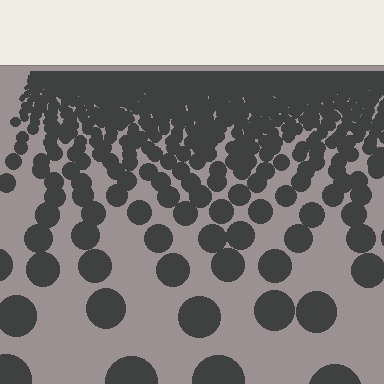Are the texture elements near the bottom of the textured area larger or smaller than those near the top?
Larger. Near the bottom, elements are closer to the viewer and appear at a bigger on-screen size.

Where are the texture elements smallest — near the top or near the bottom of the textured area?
Near the top.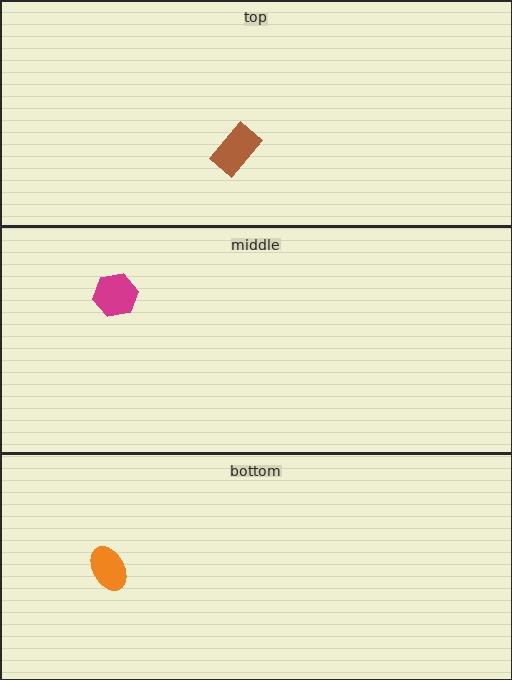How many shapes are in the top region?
1.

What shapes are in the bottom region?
The orange ellipse.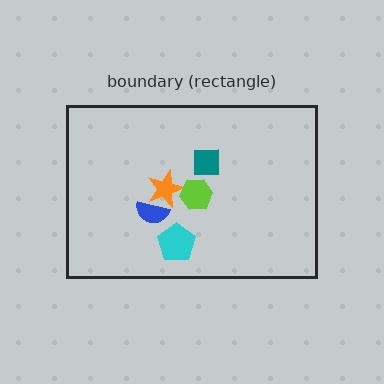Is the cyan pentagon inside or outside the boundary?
Inside.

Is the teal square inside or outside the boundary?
Inside.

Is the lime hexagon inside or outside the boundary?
Inside.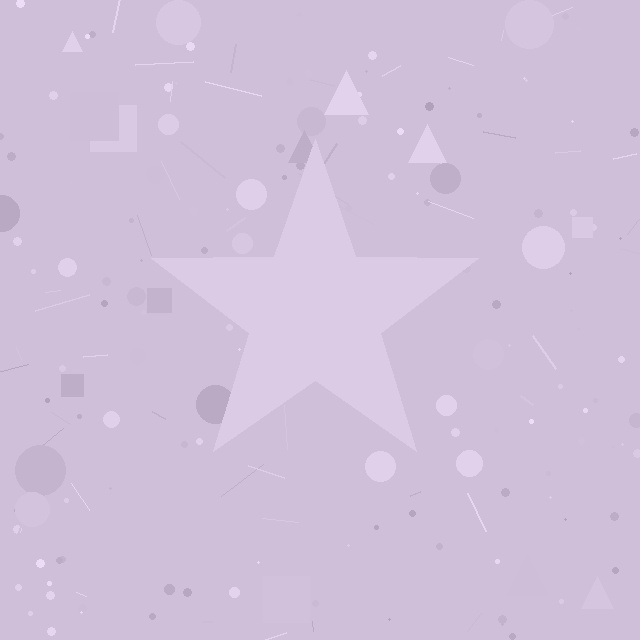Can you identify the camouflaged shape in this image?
The camouflaged shape is a star.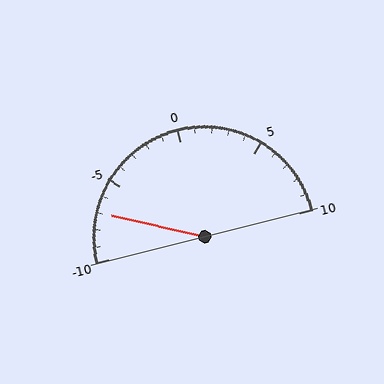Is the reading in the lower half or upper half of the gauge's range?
The reading is in the lower half of the range (-10 to 10).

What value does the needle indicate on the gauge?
The needle indicates approximately -7.